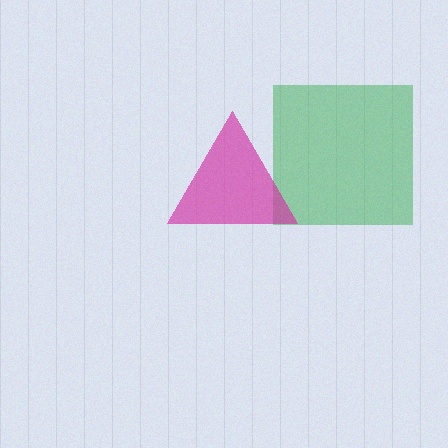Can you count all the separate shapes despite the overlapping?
Yes, there are 2 separate shapes.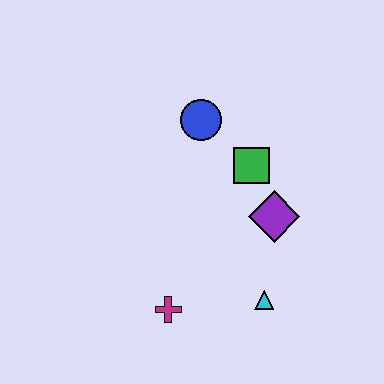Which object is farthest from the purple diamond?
The magenta cross is farthest from the purple diamond.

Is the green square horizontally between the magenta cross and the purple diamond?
Yes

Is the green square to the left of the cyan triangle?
Yes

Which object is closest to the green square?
The purple diamond is closest to the green square.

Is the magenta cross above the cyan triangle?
No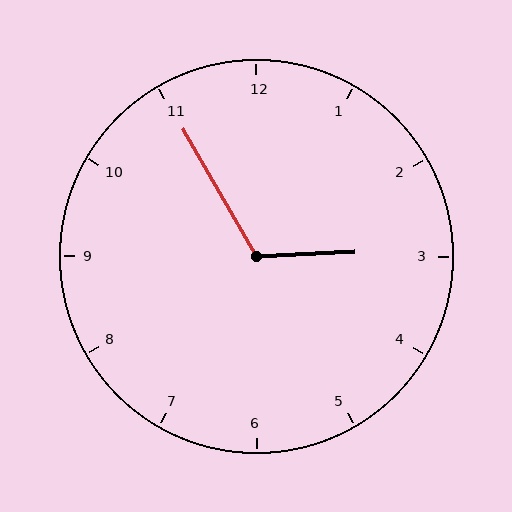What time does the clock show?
2:55.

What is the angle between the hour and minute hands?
Approximately 118 degrees.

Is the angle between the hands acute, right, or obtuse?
It is obtuse.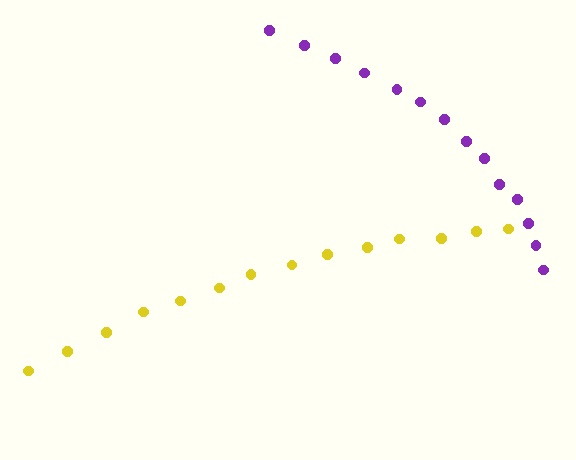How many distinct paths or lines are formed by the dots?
There are 2 distinct paths.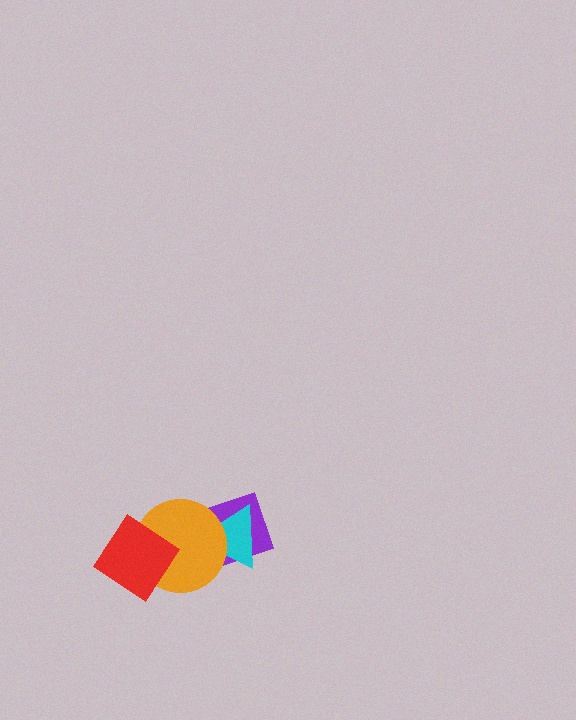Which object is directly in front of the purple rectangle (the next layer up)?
The cyan triangle is directly in front of the purple rectangle.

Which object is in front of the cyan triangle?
The orange circle is in front of the cyan triangle.